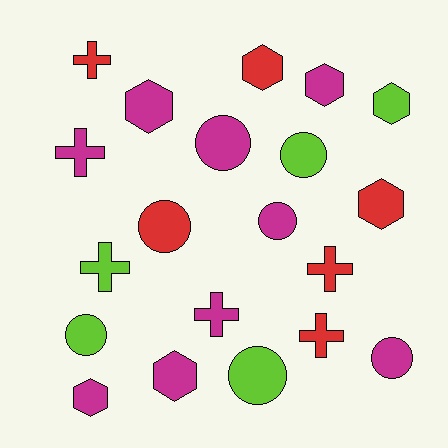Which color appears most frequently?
Magenta, with 9 objects.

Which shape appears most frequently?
Hexagon, with 7 objects.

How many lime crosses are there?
There is 1 lime cross.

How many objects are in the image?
There are 20 objects.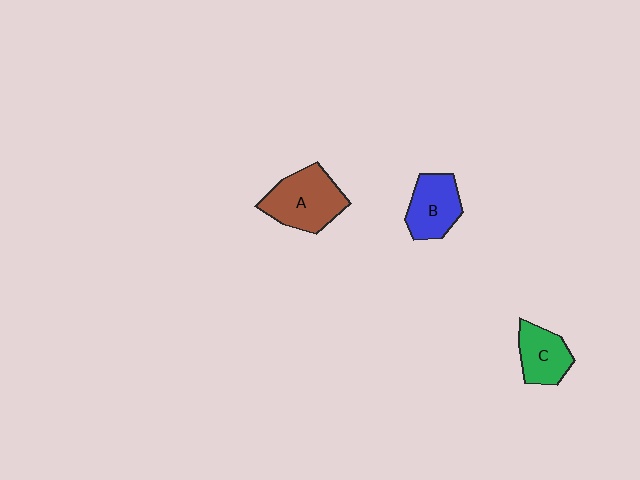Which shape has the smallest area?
Shape C (green).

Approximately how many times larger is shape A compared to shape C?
Approximately 1.5 times.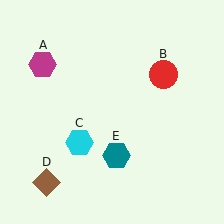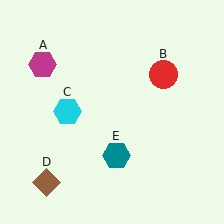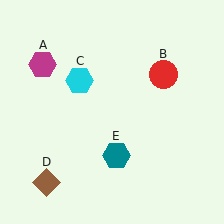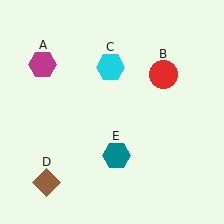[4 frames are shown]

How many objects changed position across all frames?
1 object changed position: cyan hexagon (object C).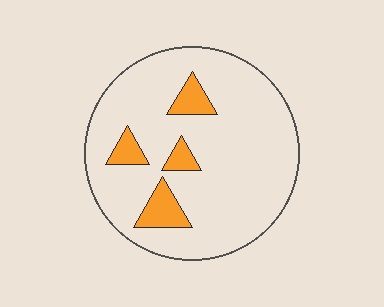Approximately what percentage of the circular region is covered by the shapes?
Approximately 10%.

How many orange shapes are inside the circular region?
4.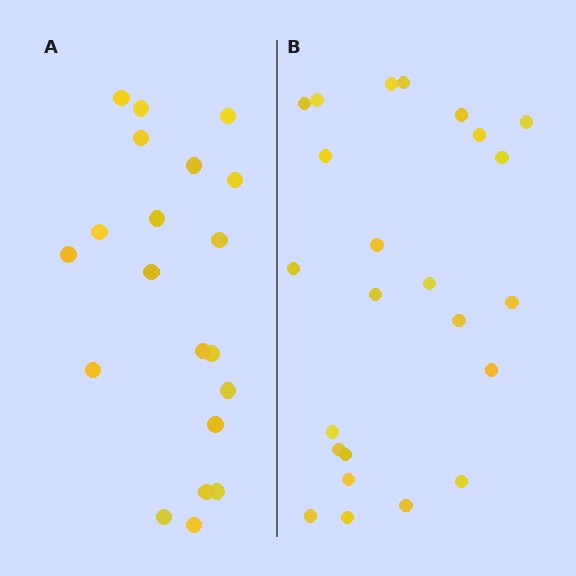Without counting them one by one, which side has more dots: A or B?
Region B (the right region) has more dots.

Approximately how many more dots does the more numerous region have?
Region B has about 4 more dots than region A.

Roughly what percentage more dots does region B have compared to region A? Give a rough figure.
About 20% more.